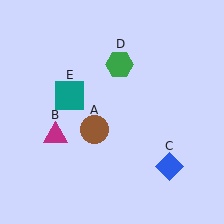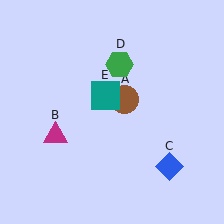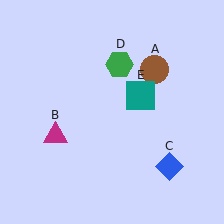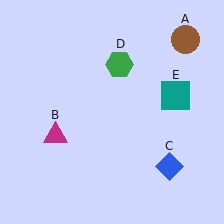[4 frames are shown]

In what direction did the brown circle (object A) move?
The brown circle (object A) moved up and to the right.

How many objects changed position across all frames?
2 objects changed position: brown circle (object A), teal square (object E).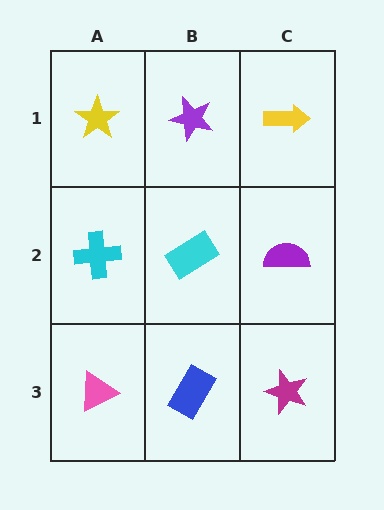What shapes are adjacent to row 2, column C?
A yellow arrow (row 1, column C), a magenta star (row 3, column C), a cyan rectangle (row 2, column B).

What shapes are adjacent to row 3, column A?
A cyan cross (row 2, column A), a blue rectangle (row 3, column B).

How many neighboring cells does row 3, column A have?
2.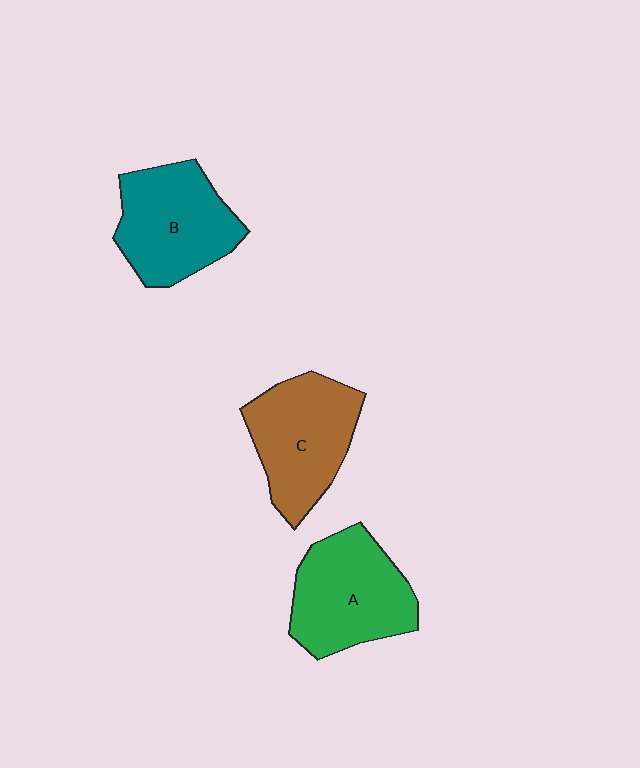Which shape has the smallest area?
Shape C (brown).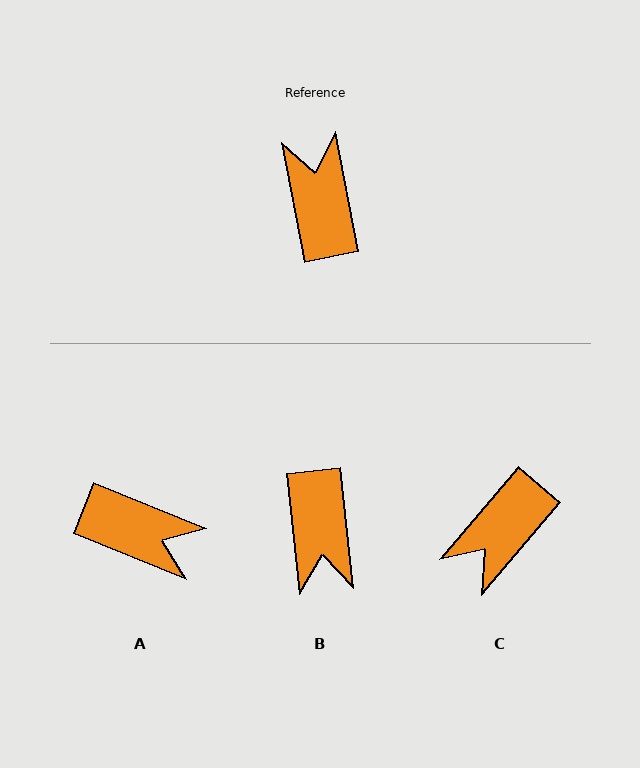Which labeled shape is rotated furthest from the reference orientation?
B, about 175 degrees away.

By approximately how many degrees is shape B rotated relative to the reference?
Approximately 175 degrees counter-clockwise.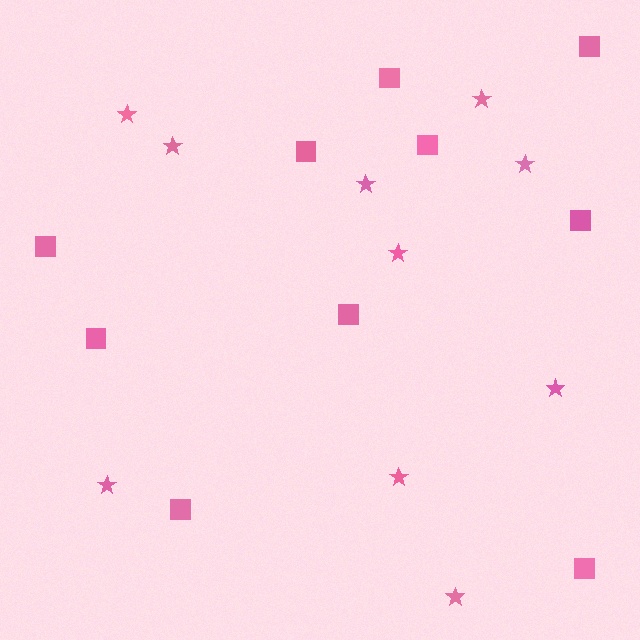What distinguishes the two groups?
There are 2 groups: one group of squares (10) and one group of stars (10).